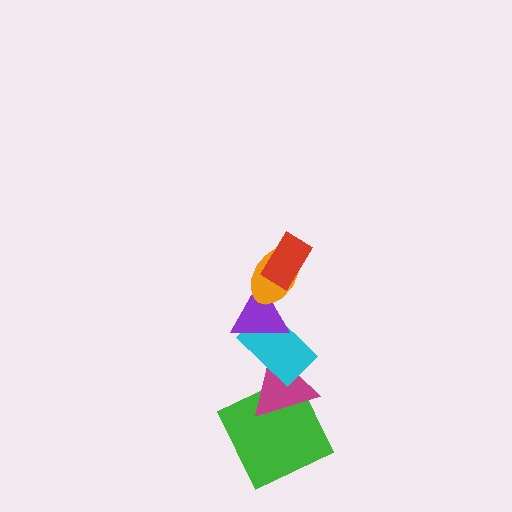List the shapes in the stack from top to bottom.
From top to bottom: the red rectangle, the orange ellipse, the purple triangle, the cyan rectangle, the magenta triangle, the green square.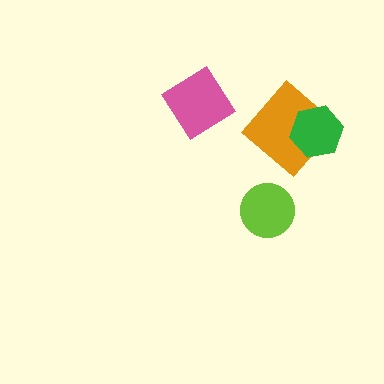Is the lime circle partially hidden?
No, no other shape covers it.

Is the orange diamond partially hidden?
Yes, it is partially covered by another shape.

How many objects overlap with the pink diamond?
0 objects overlap with the pink diamond.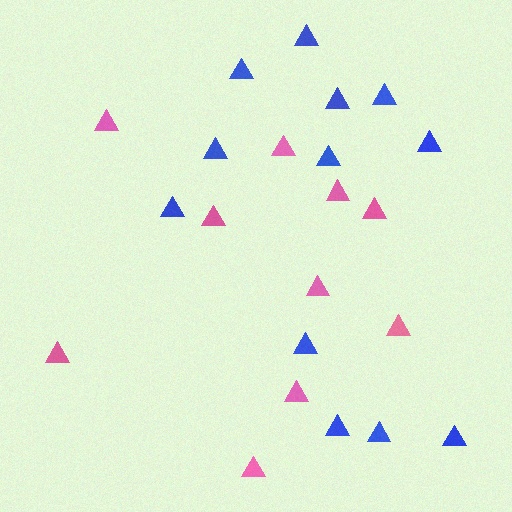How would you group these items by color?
There are 2 groups: one group of blue triangles (12) and one group of pink triangles (10).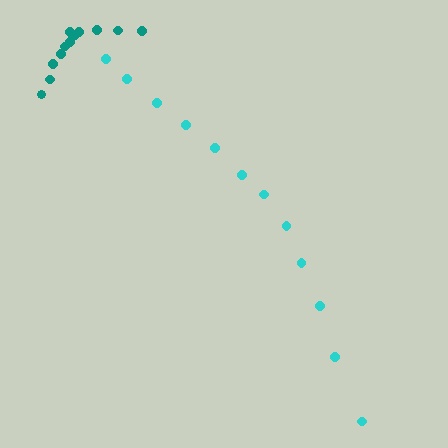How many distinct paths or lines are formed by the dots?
There are 2 distinct paths.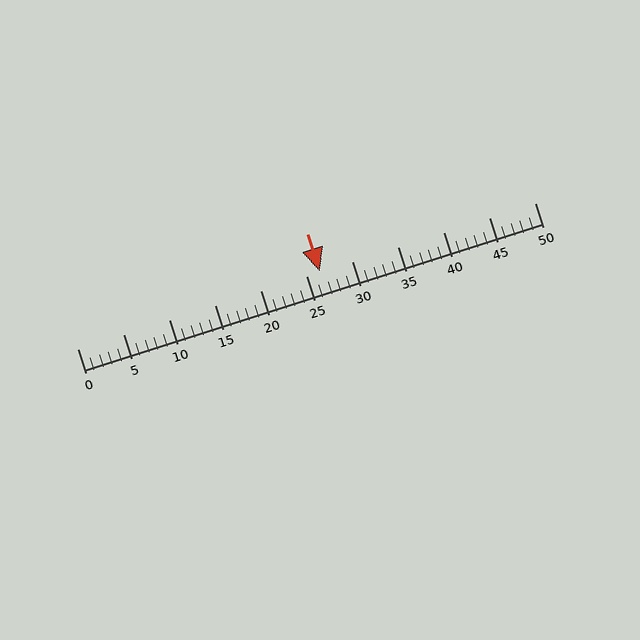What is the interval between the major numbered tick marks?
The major tick marks are spaced 5 units apart.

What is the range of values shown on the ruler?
The ruler shows values from 0 to 50.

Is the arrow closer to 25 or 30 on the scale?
The arrow is closer to 25.